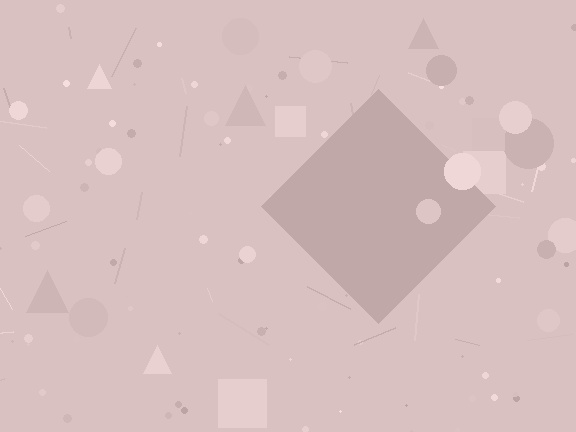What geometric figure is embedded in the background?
A diamond is embedded in the background.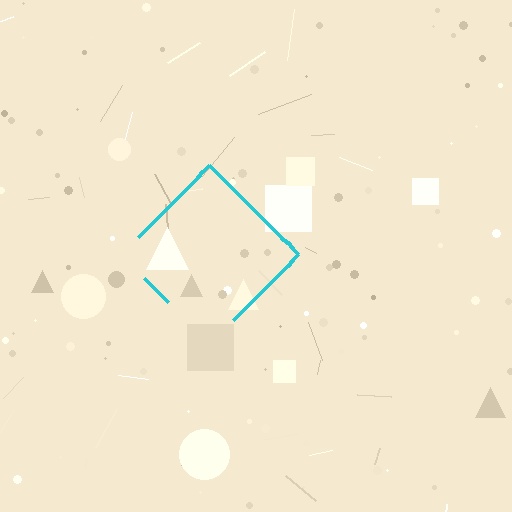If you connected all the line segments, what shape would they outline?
They would outline a diamond.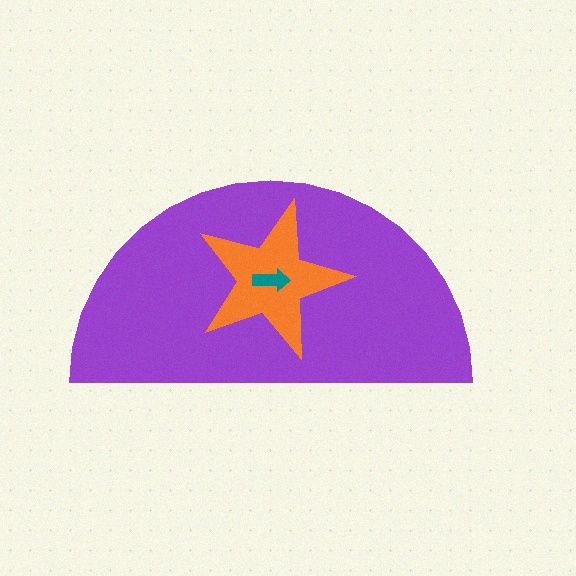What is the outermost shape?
The purple semicircle.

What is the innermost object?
The teal arrow.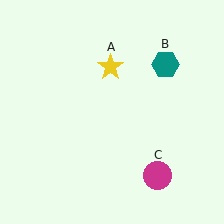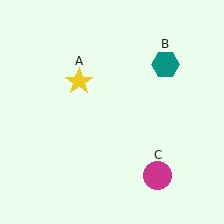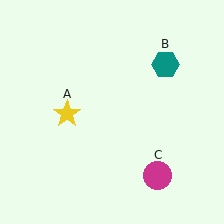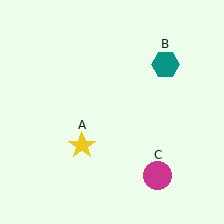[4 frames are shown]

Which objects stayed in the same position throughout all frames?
Teal hexagon (object B) and magenta circle (object C) remained stationary.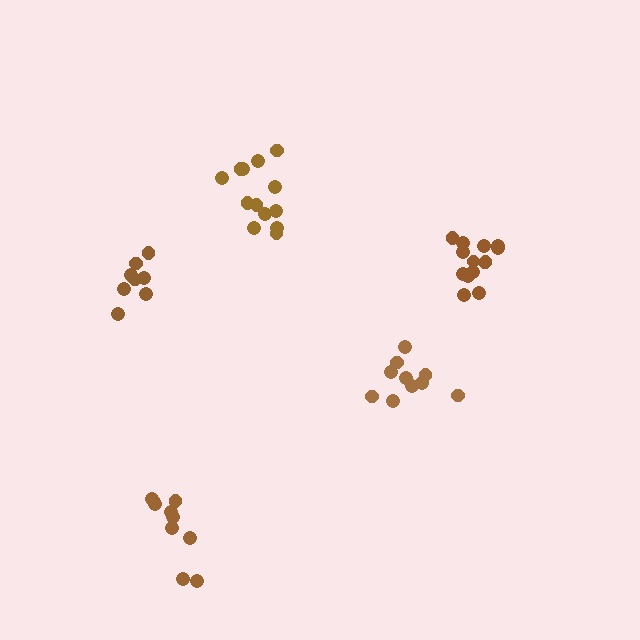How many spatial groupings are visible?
There are 5 spatial groupings.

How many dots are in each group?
Group 1: 14 dots, Group 2: 10 dots, Group 3: 13 dots, Group 4: 10 dots, Group 5: 8 dots (55 total).